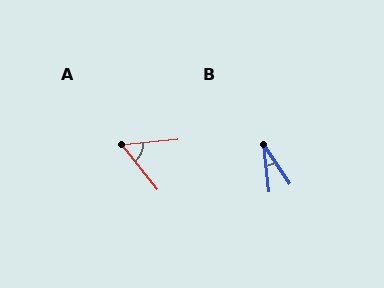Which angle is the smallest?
B, at approximately 27 degrees.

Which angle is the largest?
A, at approximately 57 degrees.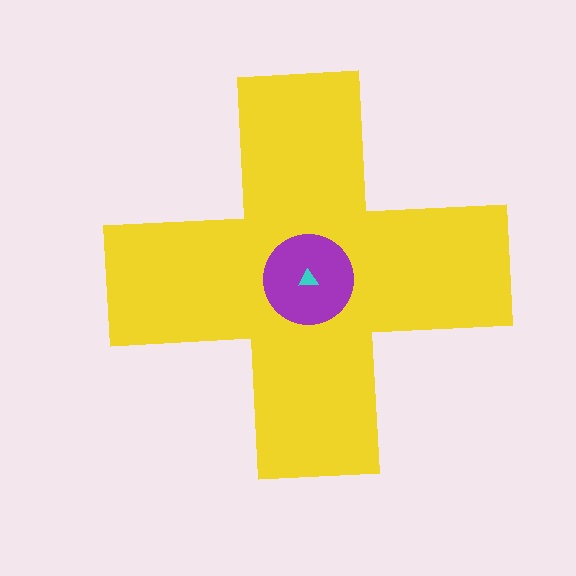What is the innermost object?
The cyan triangle.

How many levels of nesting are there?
3.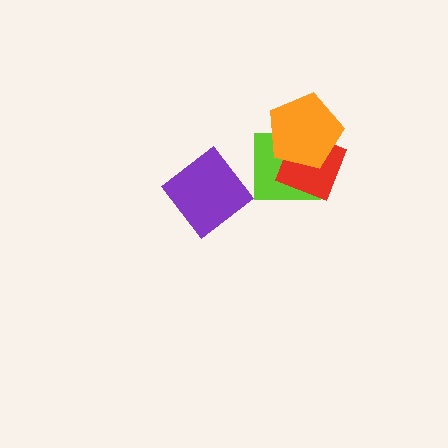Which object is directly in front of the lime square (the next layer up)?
The red diamond is directly in front of the lime square.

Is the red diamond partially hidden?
Yes, it is partially covered by another shape.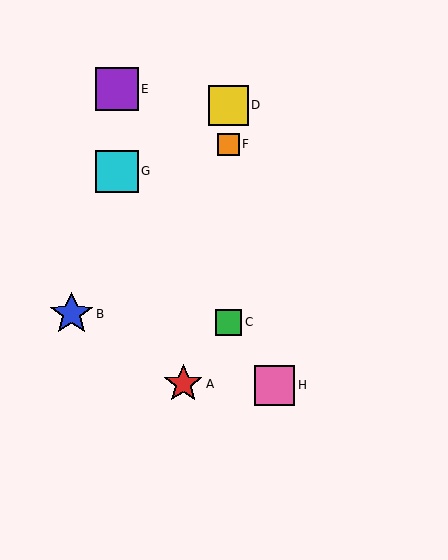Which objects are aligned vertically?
Objects C, D, F are aligned vertically.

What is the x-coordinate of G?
Object G is at x≈117.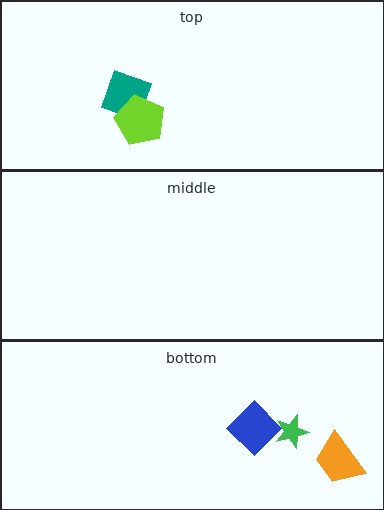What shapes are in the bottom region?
The orange trapezoid, the green star, the blue diamond.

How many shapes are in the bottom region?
3.